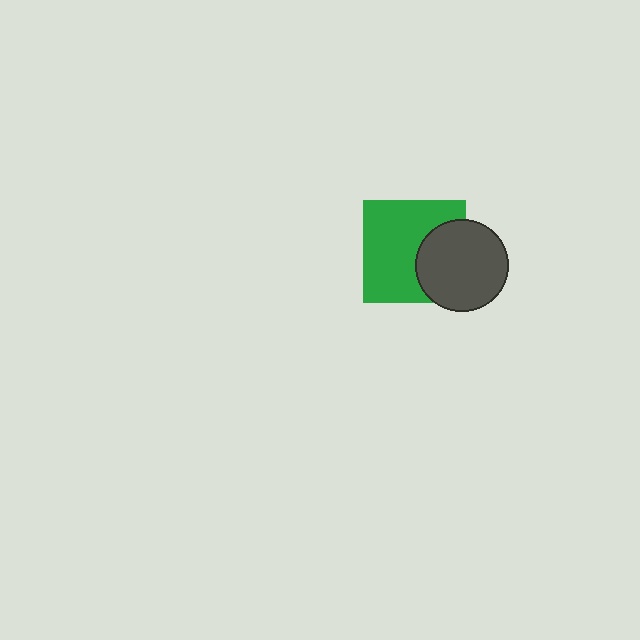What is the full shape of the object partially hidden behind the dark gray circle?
The partially hidden object is a green square.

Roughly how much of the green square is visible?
Most of it is visible (roughly 66%).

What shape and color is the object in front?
The object in front is a dark gray circle.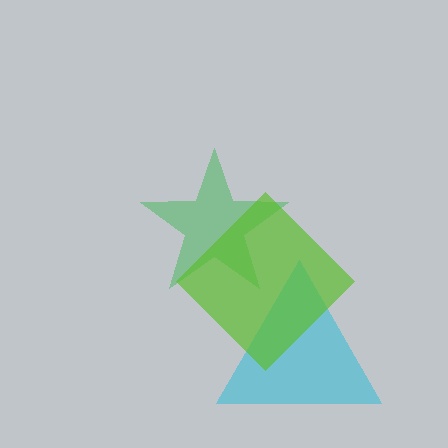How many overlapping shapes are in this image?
There are 3 overlapping shapes in the image.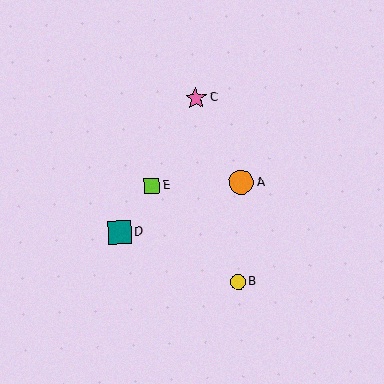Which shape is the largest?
The orange circle (labeled A) is the largest.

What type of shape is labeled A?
Shape A is an orange circle.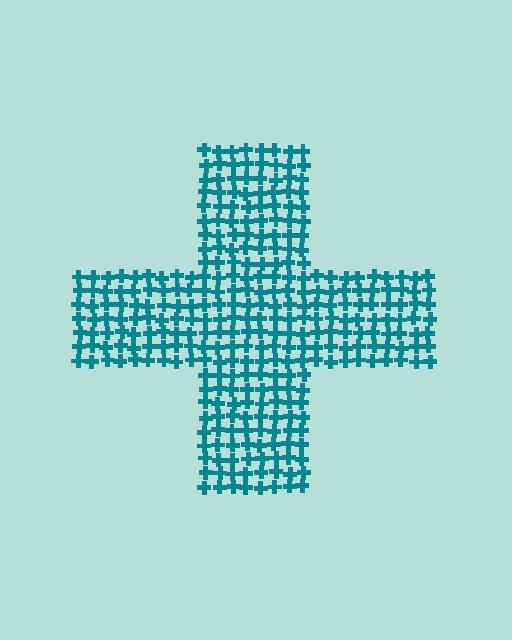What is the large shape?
The large shape is a cross.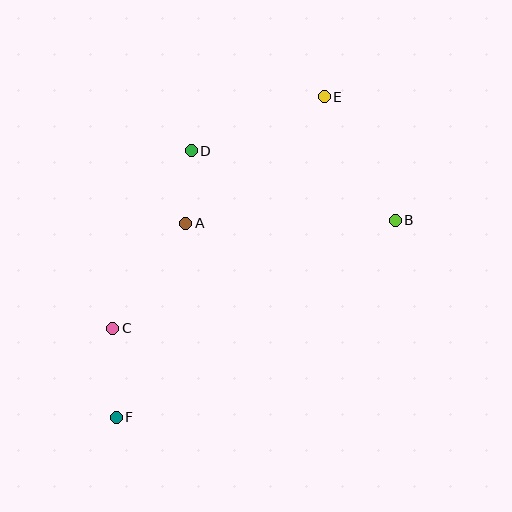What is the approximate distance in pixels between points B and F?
The distance between B and F is approximately 342 pixels.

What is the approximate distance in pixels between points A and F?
The distance between A and F is approximately 206 pixels.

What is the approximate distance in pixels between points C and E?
The distance between C and E is approximately 314 pixels.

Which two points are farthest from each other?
Points E and F are farthest from each other.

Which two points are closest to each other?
Points A and D are closest to each other.